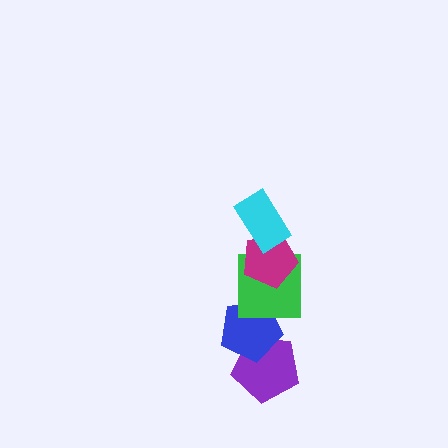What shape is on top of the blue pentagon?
The green square is on top of the blue pentagon.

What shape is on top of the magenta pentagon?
The cyan rectangle is on top of the magenta pentagon.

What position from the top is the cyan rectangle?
The cyan rectangle is 1st from the top.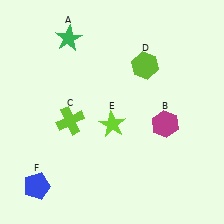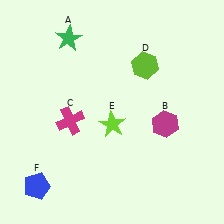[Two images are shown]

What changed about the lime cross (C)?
In Image 1, C is lime. In Image 2, it changed to magenta.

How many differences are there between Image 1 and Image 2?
There is 1 difference between the two images.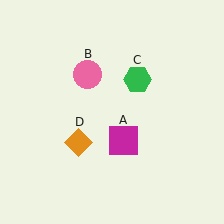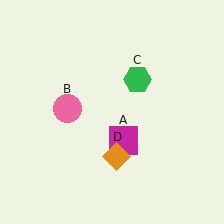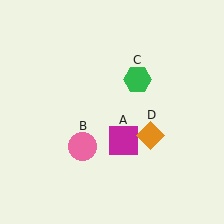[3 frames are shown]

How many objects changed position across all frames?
2 objects changed position: pink circle (object B), orange diamond (object D).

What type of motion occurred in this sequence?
The pink circle (object B), orange diamond (object D) rotated counterclockwise around the center of the scene.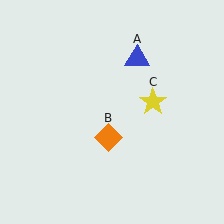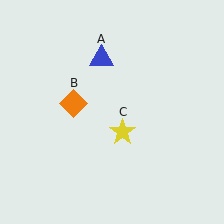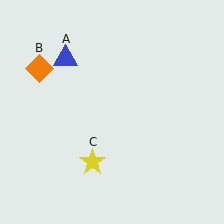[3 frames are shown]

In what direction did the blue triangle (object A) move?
The blue triangle (object A) moved left.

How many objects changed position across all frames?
3 objects changed position: blue triangle (object A), orange diamond (object B), yellow star (object C).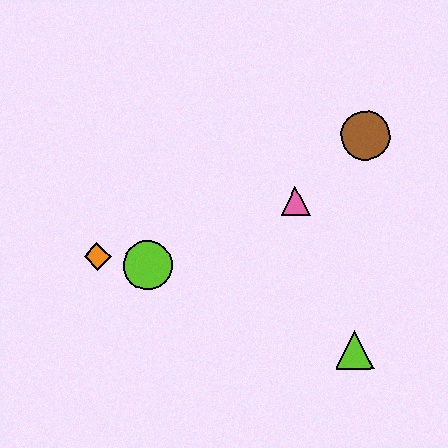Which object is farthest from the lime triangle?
The orange diamond is farthest from the lime triangle.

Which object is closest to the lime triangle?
The pink triangle is closest to the lime triangle.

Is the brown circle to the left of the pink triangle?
No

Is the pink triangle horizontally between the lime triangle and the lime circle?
Yes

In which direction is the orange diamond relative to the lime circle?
The orange diamond is to the left of the lime circle.